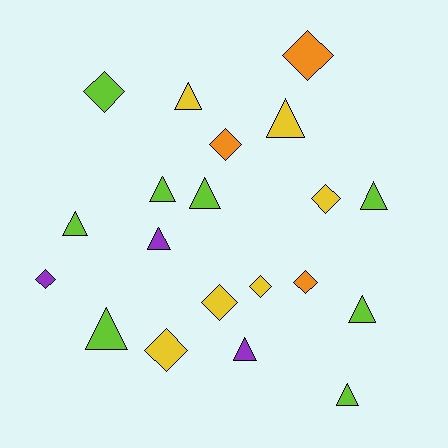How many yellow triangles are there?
There are 2 yellow triangles.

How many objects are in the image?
There are 20 objects.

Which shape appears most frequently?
Triangle, with 11 objects.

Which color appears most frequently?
Lime, with 8 objects.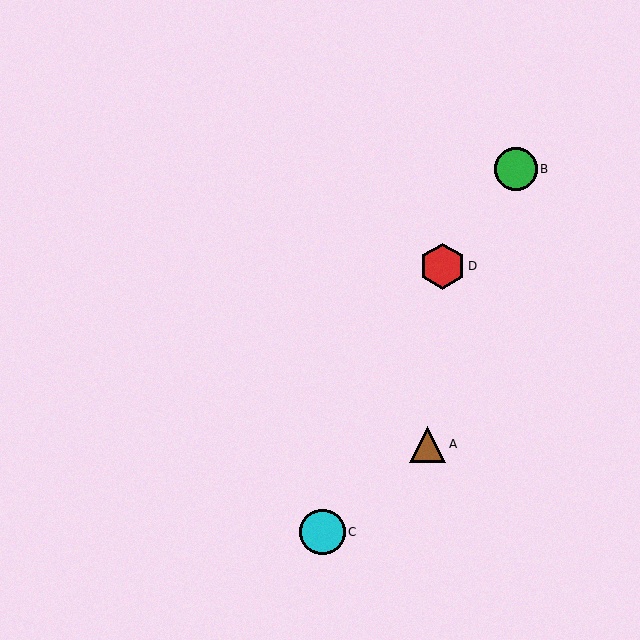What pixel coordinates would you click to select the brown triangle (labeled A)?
Click at (428, 444) to select the brown triangle A.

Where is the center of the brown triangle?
The center of the brown triangle is at (428, 444).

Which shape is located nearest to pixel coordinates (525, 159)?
The green circle (labeled B) at (516, 169) is nearest to that location.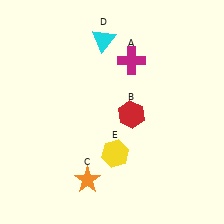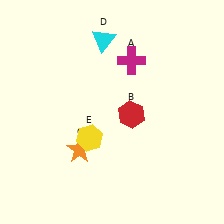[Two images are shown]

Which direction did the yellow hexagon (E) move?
The yellow hexagon (E) moved left.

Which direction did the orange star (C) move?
The orange star (C) moved up.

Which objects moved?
The objects that moved are: the orange star (C), the yellow hexagon (E).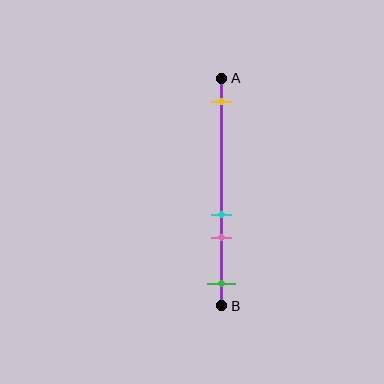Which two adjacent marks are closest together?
The cyan and pink marks are the closest adjacent pair.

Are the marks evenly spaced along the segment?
No, the marks are not evenly spaced.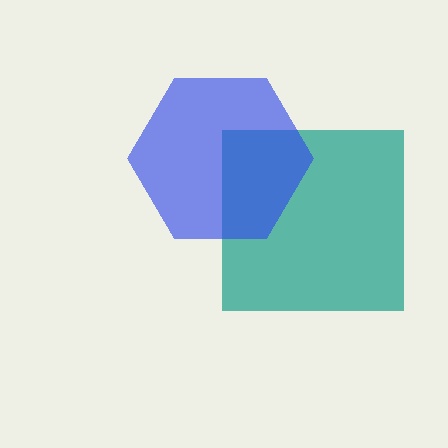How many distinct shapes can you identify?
There are 2 distinct shapes: a teal square, a blue hexagon.